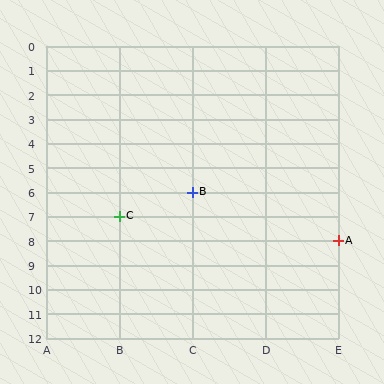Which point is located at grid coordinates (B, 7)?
Point C is at (B, 7).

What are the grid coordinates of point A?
Point A is at grid coordinates (E, 8).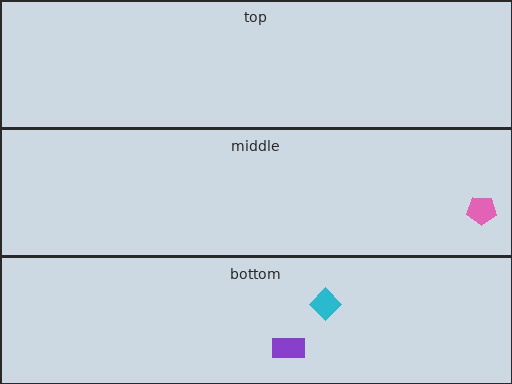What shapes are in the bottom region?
The purple rectangle, the cyan diamond.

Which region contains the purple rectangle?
The bottom region.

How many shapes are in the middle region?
1.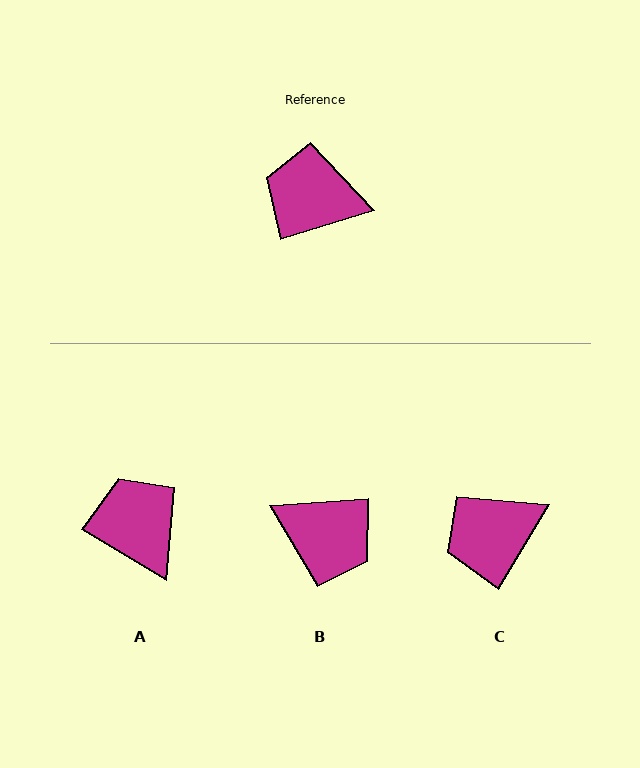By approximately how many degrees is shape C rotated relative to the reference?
Approximately 42 degrees counter-clockwise.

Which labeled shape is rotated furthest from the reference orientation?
B, about 167 degrees away.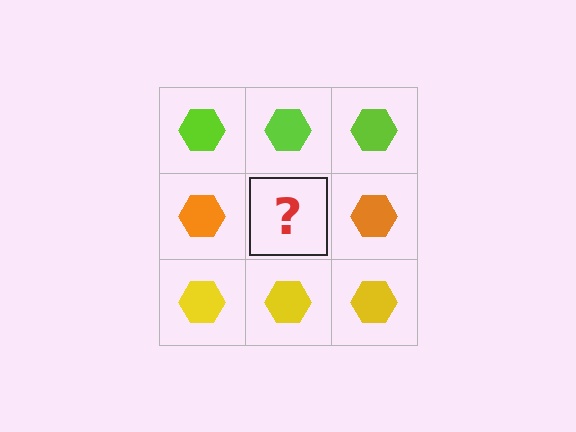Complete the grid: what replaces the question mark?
The question mark should be replaced with an orange hexagon.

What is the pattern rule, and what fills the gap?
The rule is that each row has a consistent color. The gap should be filled with an orange hexagon.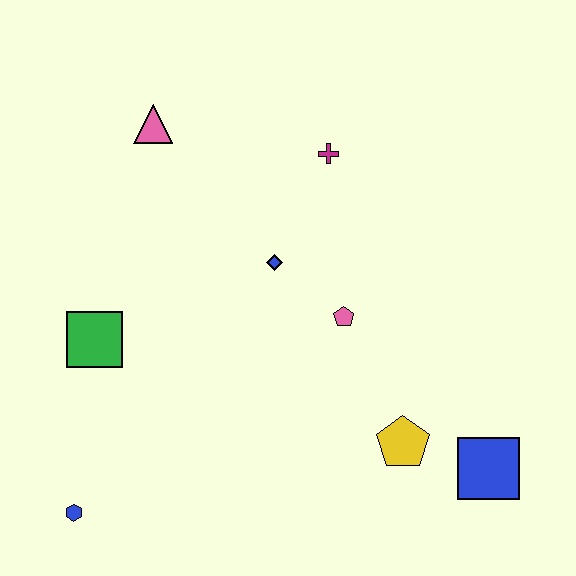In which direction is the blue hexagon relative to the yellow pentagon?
The blue hexagon is to the left of the yellow pentagon.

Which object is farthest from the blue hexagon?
The magenta cross is farthest from the blue hexagon.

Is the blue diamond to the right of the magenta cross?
No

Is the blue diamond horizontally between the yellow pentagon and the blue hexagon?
Yes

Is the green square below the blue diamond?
Yes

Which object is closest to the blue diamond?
The pink pentagon is closest to the blue diamond.